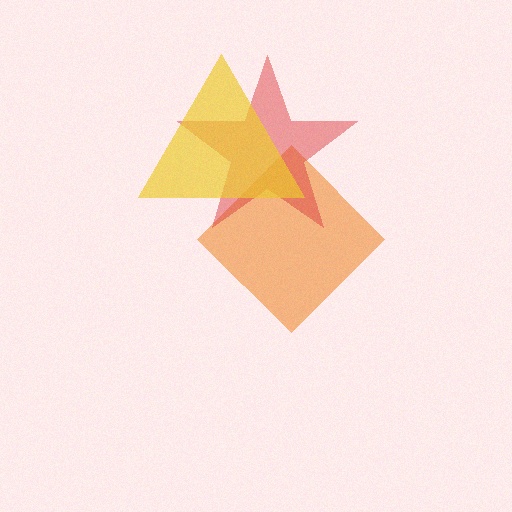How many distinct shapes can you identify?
There are 3 distinct shapes: an orange diamond, a red star, a yellow triangle.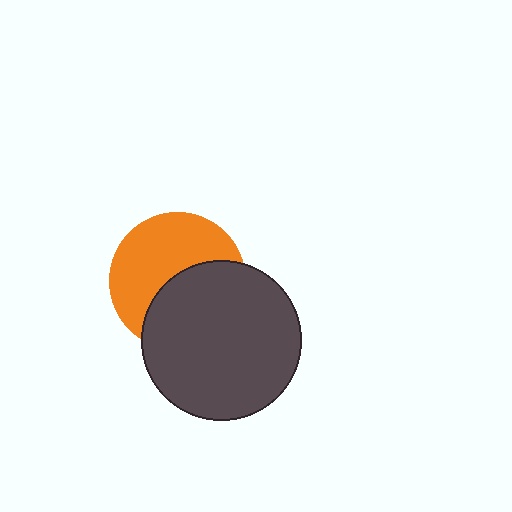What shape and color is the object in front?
The object in front is a dark gray circle.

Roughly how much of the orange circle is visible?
About half of it is visible (roughly 54%).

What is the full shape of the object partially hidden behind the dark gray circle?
The partially hidden object is an orange circle.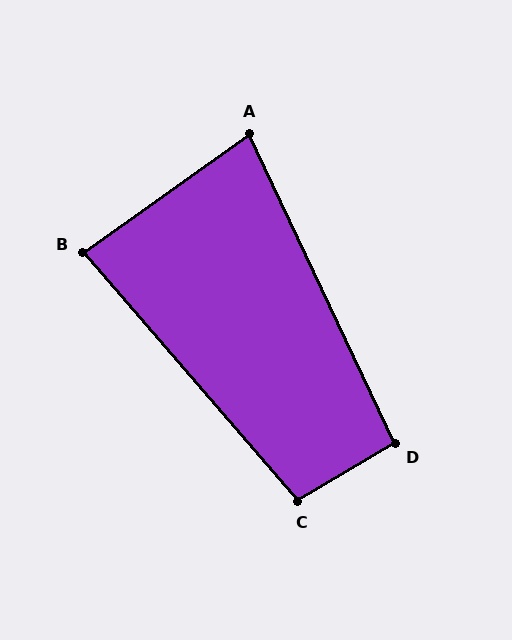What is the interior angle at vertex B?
Approximately 85 degrees (acute).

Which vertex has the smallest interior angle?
A, at approximately 80 degrees.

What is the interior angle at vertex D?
Approximately 95 degrees (obtuse).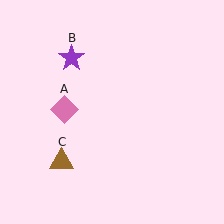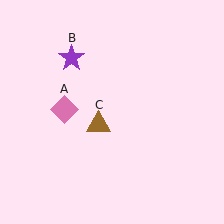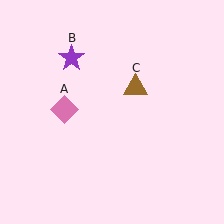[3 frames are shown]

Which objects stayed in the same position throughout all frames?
Pink diamond (object A) and purple star (object B) remained stationary.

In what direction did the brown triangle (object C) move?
The brown triangle (object C) moved up and to the right.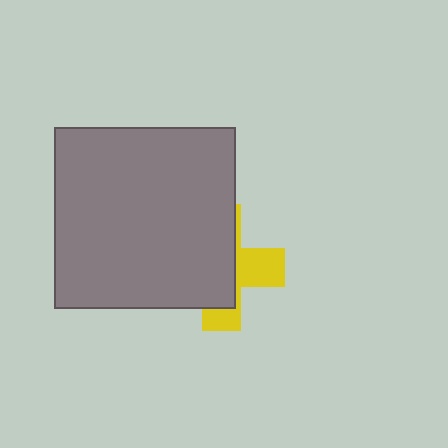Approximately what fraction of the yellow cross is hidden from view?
Roughly 62% of the yellow cross is hidden behind the gray square.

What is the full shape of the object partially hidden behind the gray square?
The partially hidden object is a yellow cross.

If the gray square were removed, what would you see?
You would see the complete yellow cross.